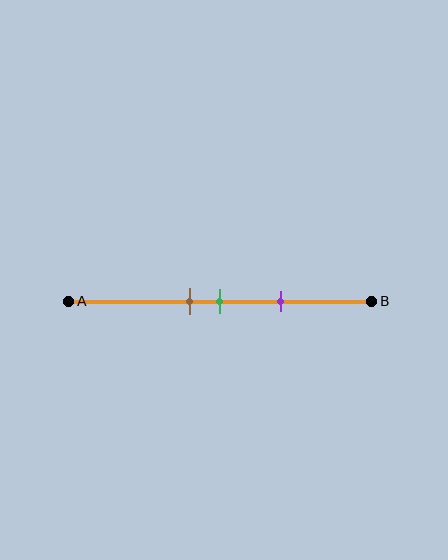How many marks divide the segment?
There are 3 marks dividing the segment.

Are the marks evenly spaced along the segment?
Yes, the marks are approximately evenly spaced.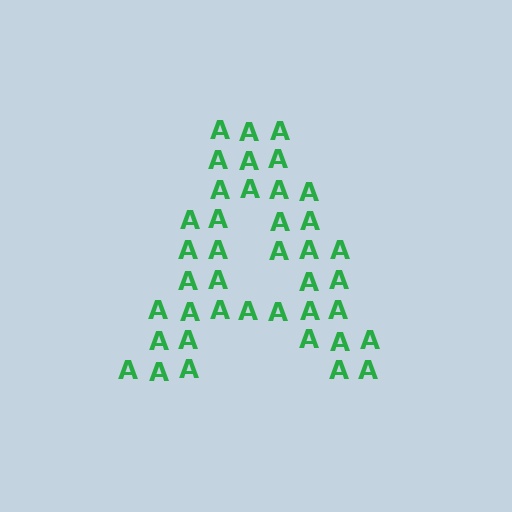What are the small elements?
The small elements are letter A's.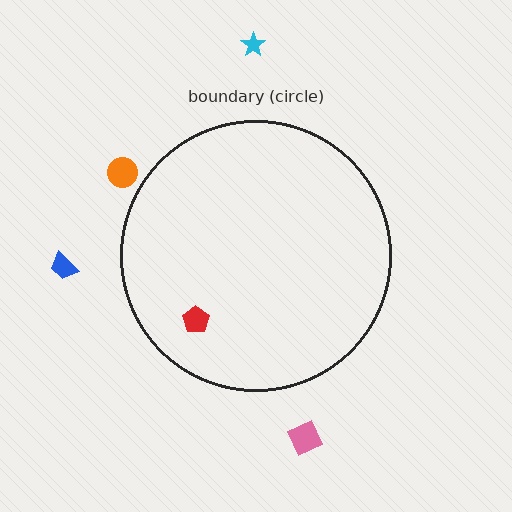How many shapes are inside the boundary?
1 inside, 4 outside.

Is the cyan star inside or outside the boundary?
Outside.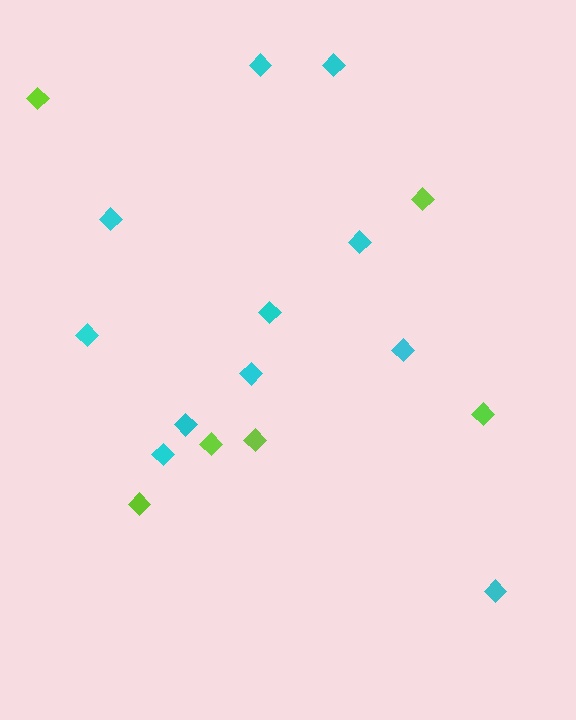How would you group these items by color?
There are 2 groups: one group of cyan diamonds (11) and one group of lime diamonds (6).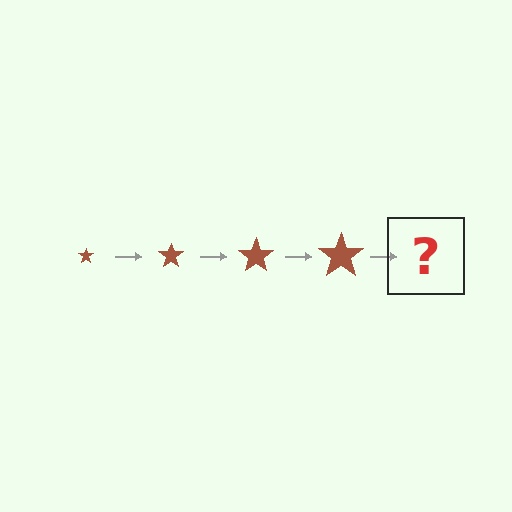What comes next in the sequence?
The next element should be a brown star, larger than the previous one.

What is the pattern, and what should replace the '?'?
The pattern is that the star gets progressively larger each step. The '?' should be a brown star, larger than the previous one.